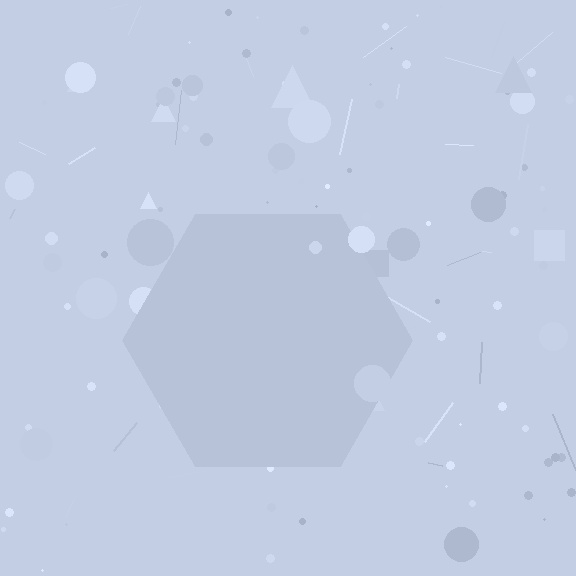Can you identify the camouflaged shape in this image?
The camouflaged shape is a hexagon.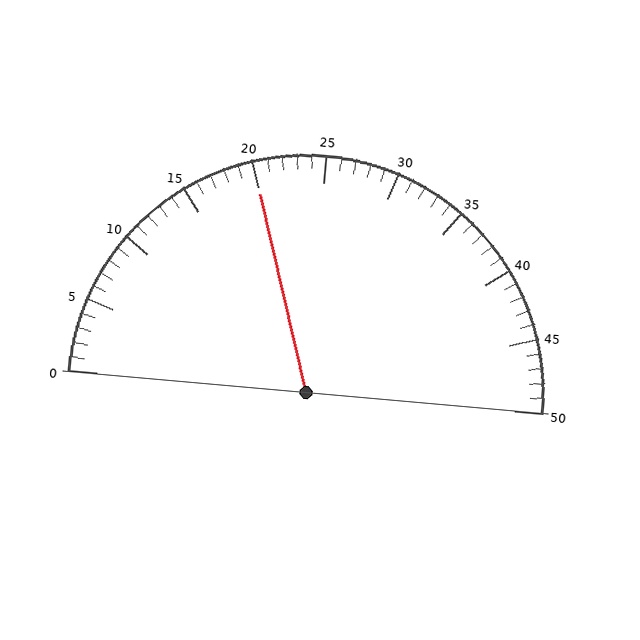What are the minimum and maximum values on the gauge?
The gauge ranges from 0 to 50.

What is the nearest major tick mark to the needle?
The nearest major tick mark is 20.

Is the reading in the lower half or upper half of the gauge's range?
The reading is in the lower half of the range (0 to 50).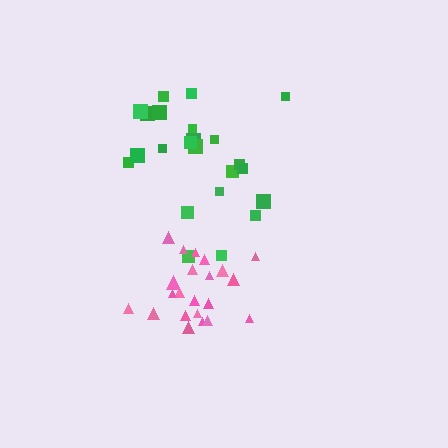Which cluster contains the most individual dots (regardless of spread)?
Green (24).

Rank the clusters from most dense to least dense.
pink, green.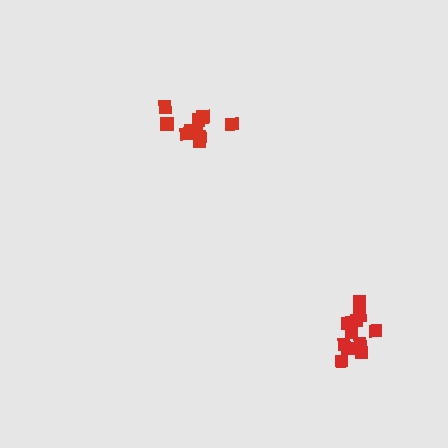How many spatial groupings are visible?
There are 2 spatial groupings.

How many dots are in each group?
Group 1: 10 dots, Group 2: 11 dots (21 total).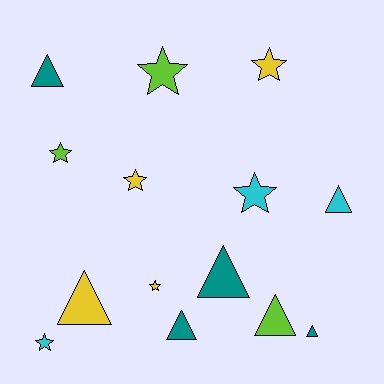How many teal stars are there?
There are no teal stars.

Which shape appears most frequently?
Star, with 7 objects.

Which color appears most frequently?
Yellow, with 4 objects.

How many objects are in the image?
There are 14 objects.